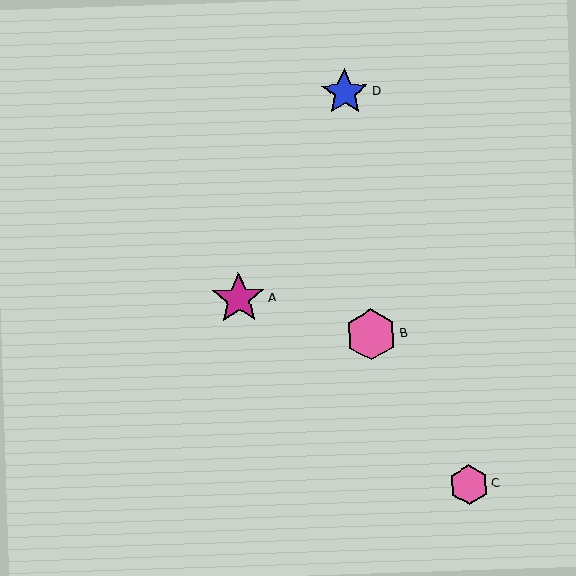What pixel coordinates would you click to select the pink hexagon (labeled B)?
Click at (371, 334) to select the pink hexagon B.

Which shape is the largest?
The magenta star (labeled A) is the largest.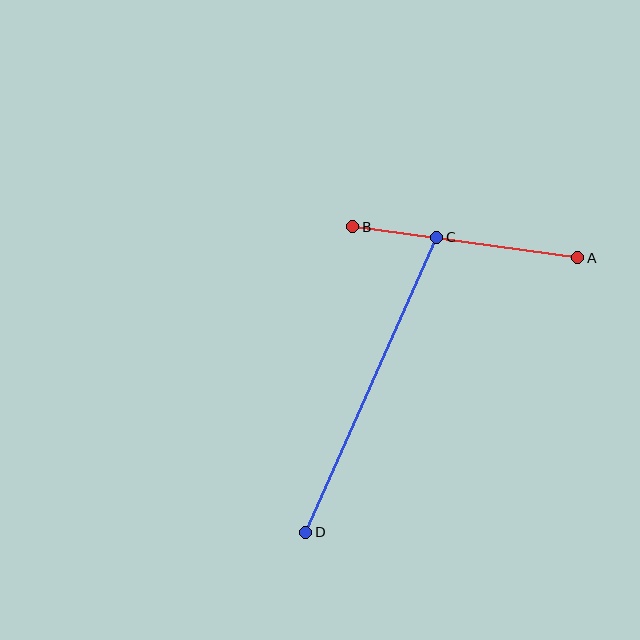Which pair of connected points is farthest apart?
Points C and D are farthest apart.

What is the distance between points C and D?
The distance is approximately 323 pixels.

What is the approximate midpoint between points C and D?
The midpoint is at approximately (371, 385) pixels.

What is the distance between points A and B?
The distance is approximately 227 pixels.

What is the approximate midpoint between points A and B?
The midpoint is at approximately (465, 242) pixels.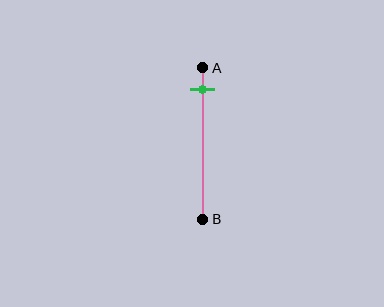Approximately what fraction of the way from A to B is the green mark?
The green mark is approximately 15% of the way from A to B.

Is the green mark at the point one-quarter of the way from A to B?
No, the mark is at about 15% from A, not at the 25% one-quarter point.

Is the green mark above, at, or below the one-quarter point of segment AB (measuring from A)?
The green mark is above the one-quarter point of segment AB.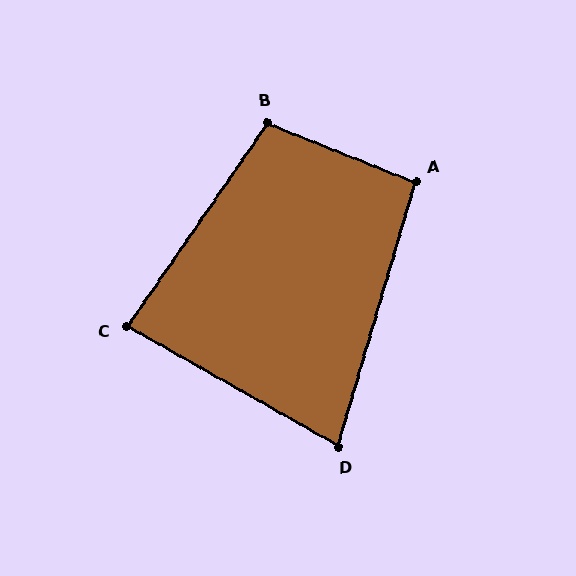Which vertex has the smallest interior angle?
D, at approximately 77 degrees.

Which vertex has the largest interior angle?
B, at approximately 103 degrees.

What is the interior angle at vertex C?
Approximately 85 degrees (acute).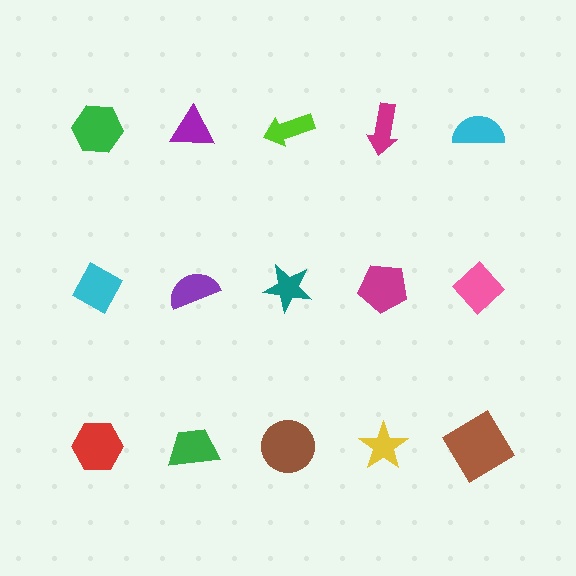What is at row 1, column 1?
A green hexagon.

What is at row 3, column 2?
A green trapezoid.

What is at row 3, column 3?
A brown circle.